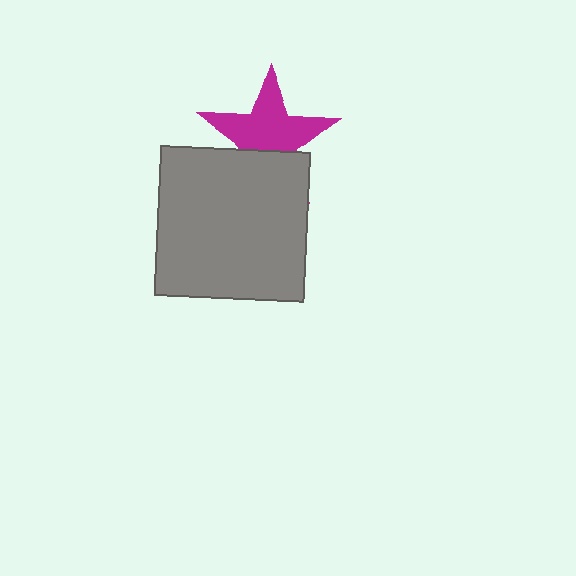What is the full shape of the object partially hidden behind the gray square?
The partially hidden object is a magenta star.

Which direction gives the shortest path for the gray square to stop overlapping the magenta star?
Moving down gives the shortest separation.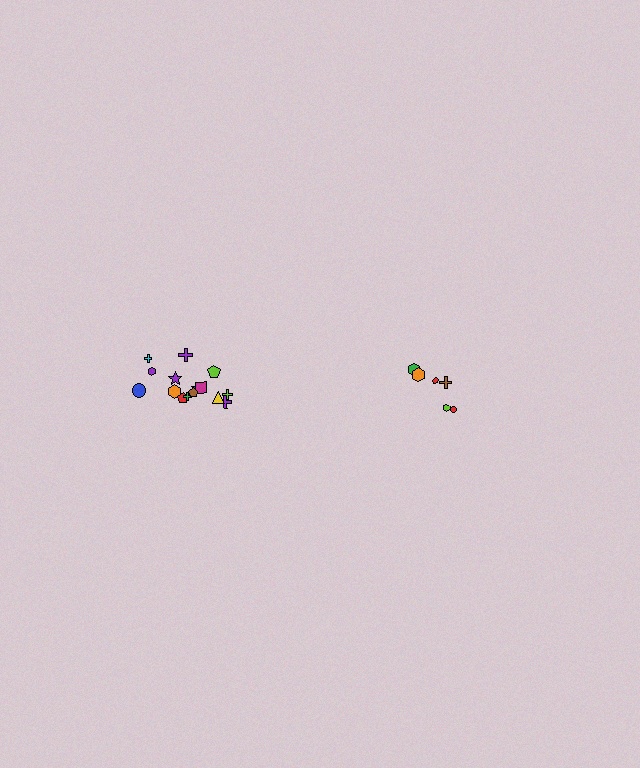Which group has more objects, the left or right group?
The left group.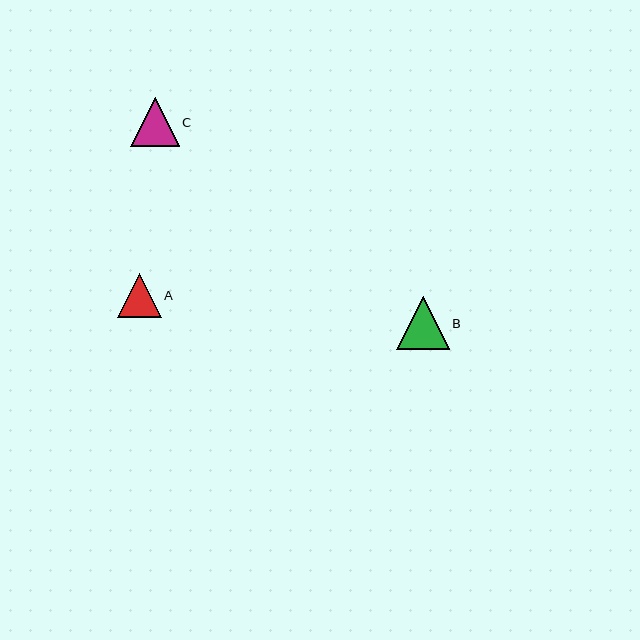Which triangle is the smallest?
Triangle A is the smallest with a size of approximately 44 pixels.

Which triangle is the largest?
Triangle B is the largest with a size of approximately 53 pixels.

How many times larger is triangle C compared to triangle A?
Triangle C is approximately 1.1 times the size of triangle A.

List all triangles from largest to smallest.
From largest to smallest: B, C, A.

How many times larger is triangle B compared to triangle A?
Triangle B is approximately 1.2 times the size of triangle A.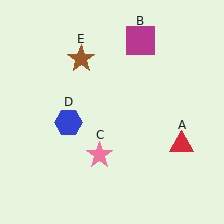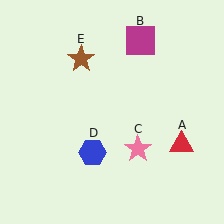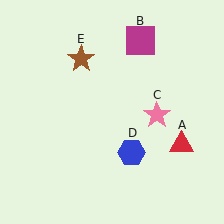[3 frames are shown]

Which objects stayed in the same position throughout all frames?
Red triangle (object A) and magenta square (object B) and brown star (object E) remained stationary.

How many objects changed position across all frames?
2 objects changed position: pink star (object C), blue hexagon (object D).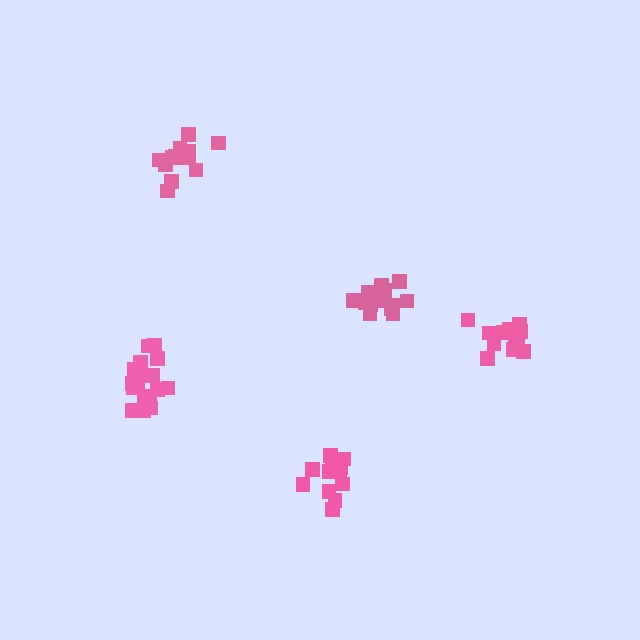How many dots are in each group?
Group 1: 19 dots, Group 2: 19 dots, Group 3: 13 dots, Group 4: 13 dots, Group 5: 13 dots (77 total).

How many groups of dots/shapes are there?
There are 5 groups.